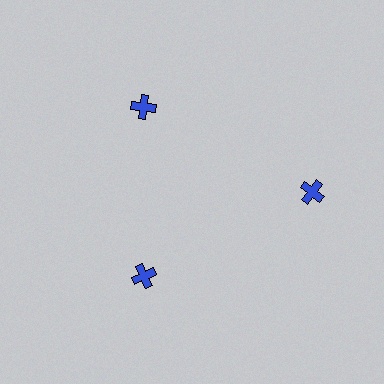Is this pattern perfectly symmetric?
No. The 3 blue crosses are arranged in a ring, but one element near the 3 o'clock position is pushed outward from the center, breaking the 3-fold rotational symmetry.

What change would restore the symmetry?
The symmetry would be restored by moving it inward, back onto the ring so that all 3 crosses sit at equal angles and equal distance from the center.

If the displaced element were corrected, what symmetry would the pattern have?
It would have 3-fold rotational symmetry — the pattern would map onto itself every 120 degrees.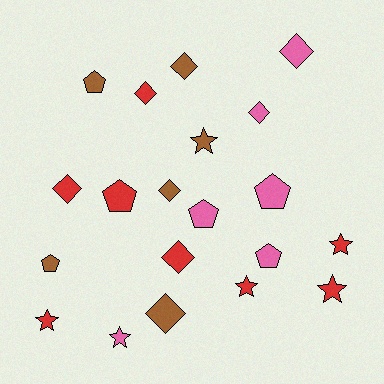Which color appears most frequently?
Red, with 8 objects.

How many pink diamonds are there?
There are 2 pink diamonds.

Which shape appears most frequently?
Diamond, with 8 objects.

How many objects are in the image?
There are 20 objects.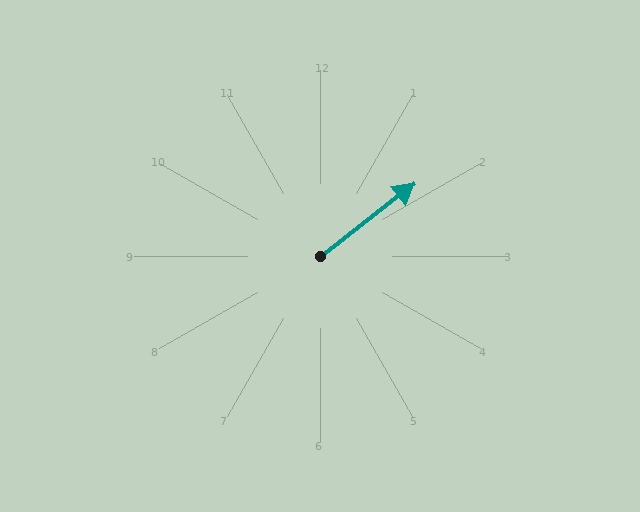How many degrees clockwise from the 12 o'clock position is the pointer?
Approximately 52 degrees.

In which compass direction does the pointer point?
Northeast.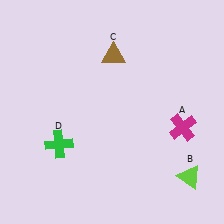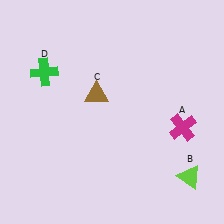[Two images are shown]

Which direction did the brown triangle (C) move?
The brown triangle (C) moved down.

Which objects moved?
The objects that moved are: the brown triangle (C), the green cross (D).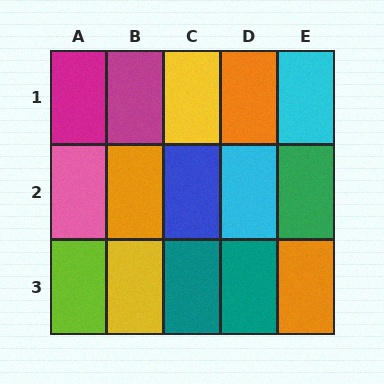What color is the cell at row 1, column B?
Magenta.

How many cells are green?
1 cell is green.